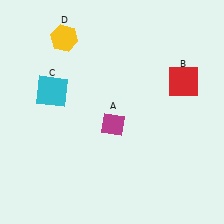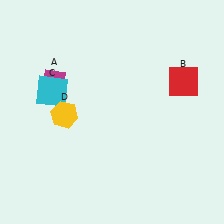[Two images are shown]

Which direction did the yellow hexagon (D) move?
The yellow hexagon (D) moved down.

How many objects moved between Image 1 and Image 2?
2 objects moved between the two images.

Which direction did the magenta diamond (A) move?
The magenta diamond (A) moved left.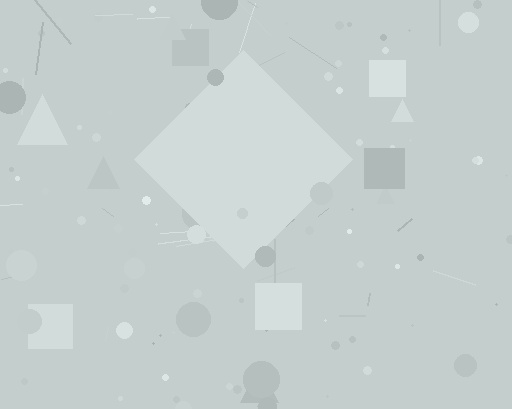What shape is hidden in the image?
A diamond is hidden in the image.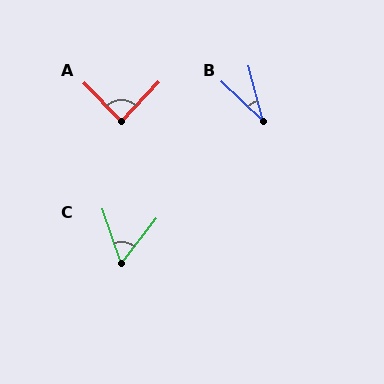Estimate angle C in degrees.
Approximately 57 degrees.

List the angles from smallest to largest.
B (32°), C (57°), A (88°).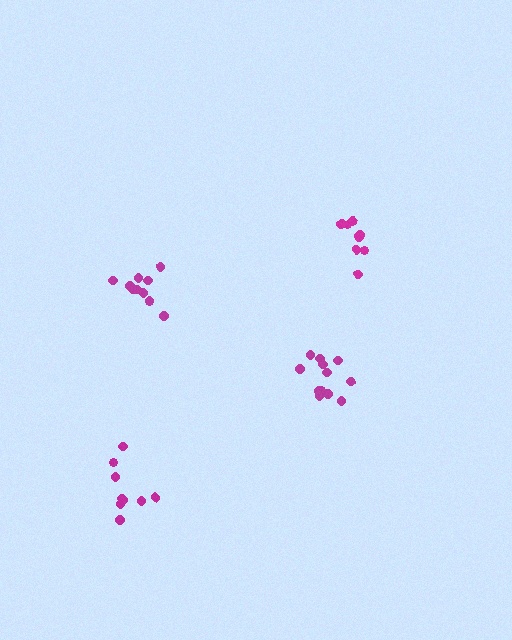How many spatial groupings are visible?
There are 4 spatial groupings.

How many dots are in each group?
Group 1: 8 dots, Group 2: 11 dots, Group 3: 9 dots, Group 4: 12 dots (40 total).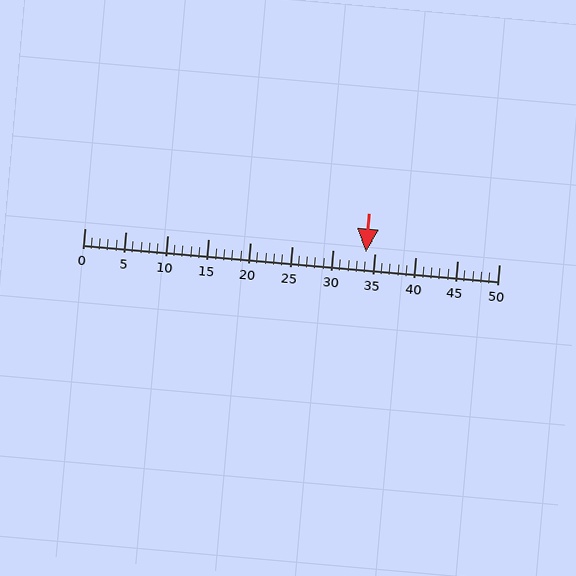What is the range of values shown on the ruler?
The ruler shows values from 0 to 50.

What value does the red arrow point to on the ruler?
The red arrow points to approximately 34.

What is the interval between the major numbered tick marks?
The major tick marks are spaced 5 units apart.